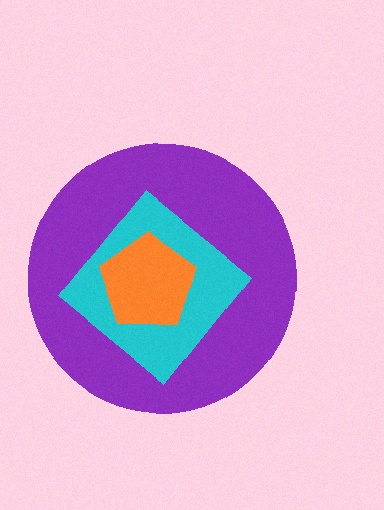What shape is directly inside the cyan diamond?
The orange pentagon.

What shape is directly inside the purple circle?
The cyan diamond.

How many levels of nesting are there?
3.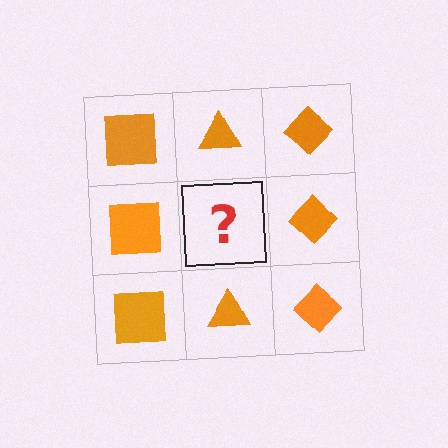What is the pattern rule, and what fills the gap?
The rule is that each column has a consistent shape. The gap should be filled with an orange triangle.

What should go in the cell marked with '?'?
The missing cell should contain an orange triangle.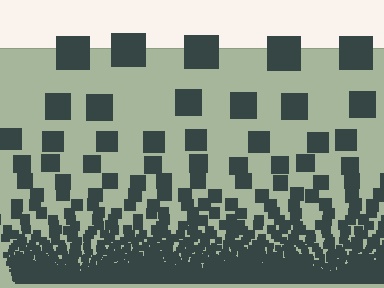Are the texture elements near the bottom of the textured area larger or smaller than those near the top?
Smaller. The gradient is inverted — elements near the bottom are smaller and denser.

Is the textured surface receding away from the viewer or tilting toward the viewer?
The surface appears to tilt toward the viewer. Texture elements get larger and sparser toward the top.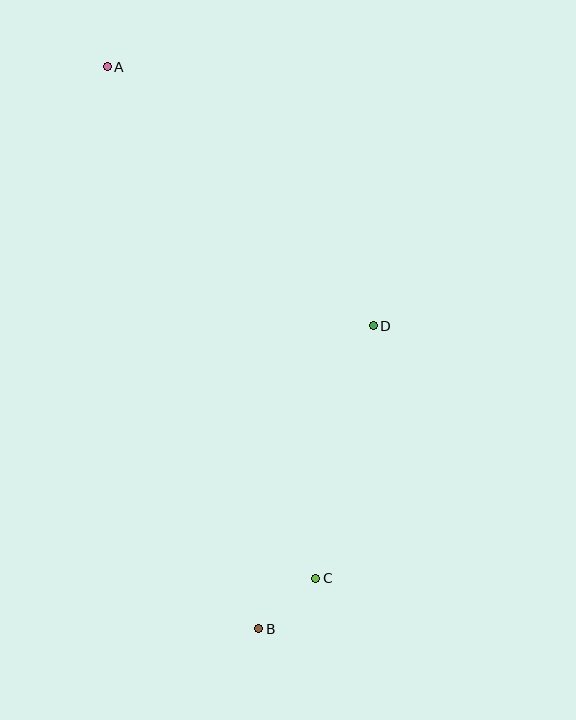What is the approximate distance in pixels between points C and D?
The distance between C and D is approximately 259 pixels.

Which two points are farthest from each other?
Points A and B are farthest from each other.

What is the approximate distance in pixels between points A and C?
The distance between A and C is approximately 552 pixels.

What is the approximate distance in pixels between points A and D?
The distance between A and D is approximately 371 pixels.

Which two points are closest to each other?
Points B and C are closest to each other.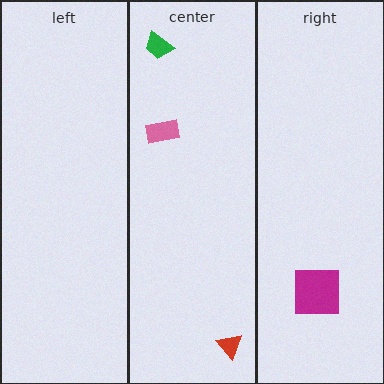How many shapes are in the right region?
1.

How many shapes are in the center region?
3.